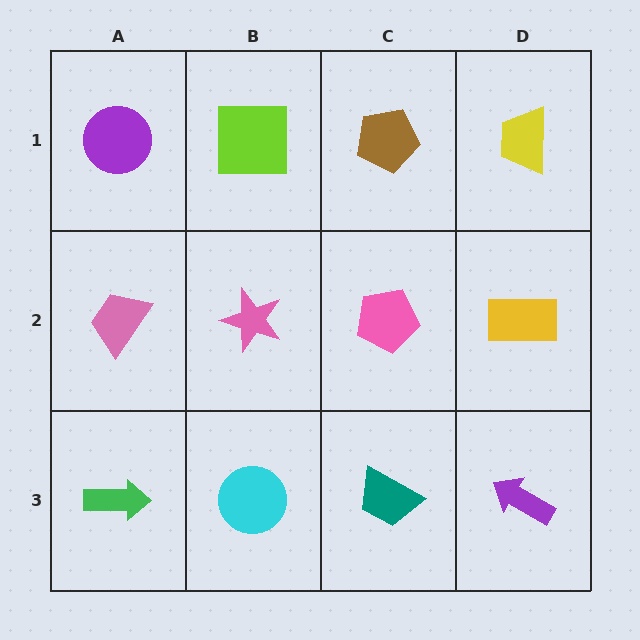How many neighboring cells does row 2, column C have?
4.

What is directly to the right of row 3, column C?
A purple arrow.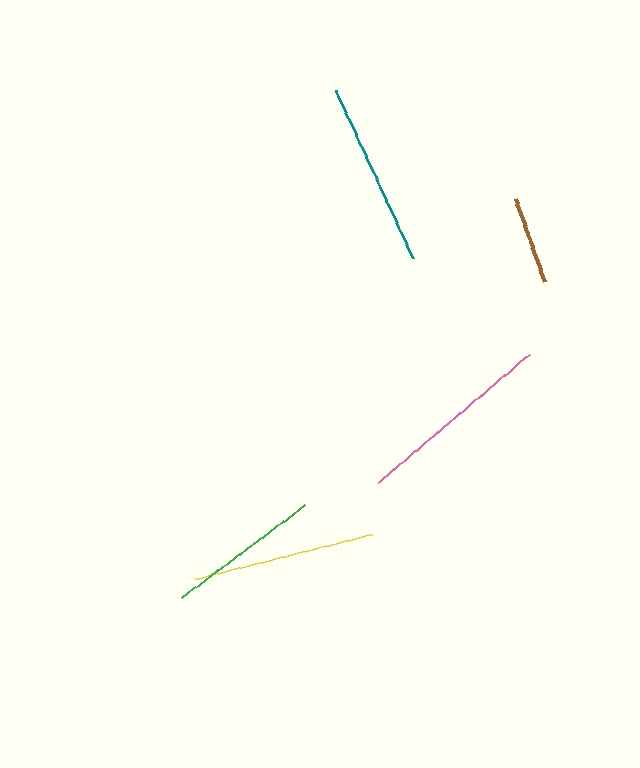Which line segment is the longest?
The pink line is the longest at approximately 198 pixels.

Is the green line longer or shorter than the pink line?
The pink line is longer than the green line.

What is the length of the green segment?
The green segment is approximately 154 pixels long.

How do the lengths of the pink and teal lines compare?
The pink and teal lines are approximately the same length.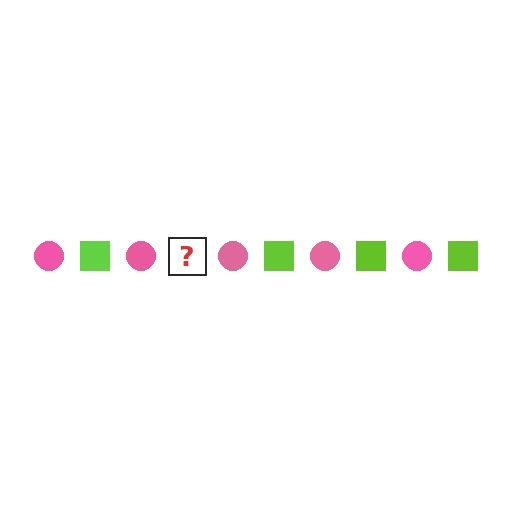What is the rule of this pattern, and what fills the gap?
The rule is that the pattern alternates between pink circle and lime square. The gap should be filled with a lime square.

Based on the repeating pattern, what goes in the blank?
The blank should be a lime square.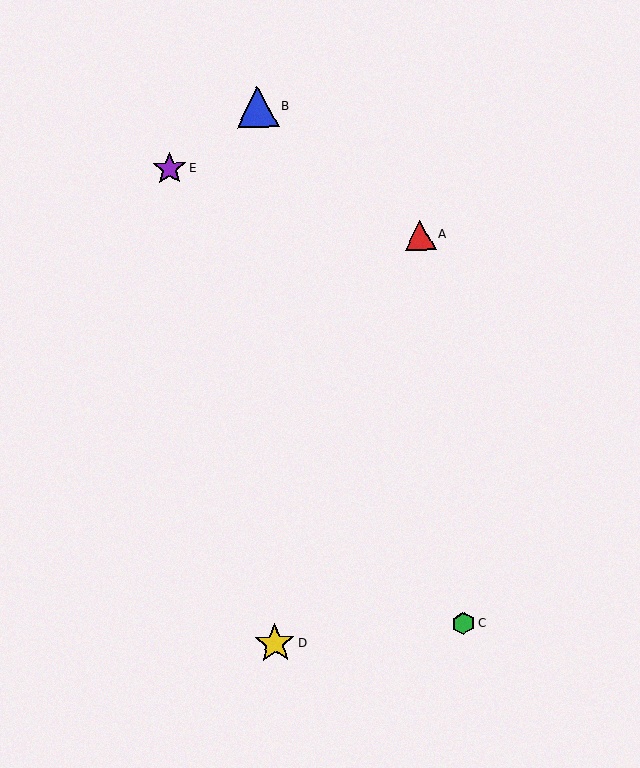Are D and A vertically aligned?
No, D is at x≈275 and A is at x≈420.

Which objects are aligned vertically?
Objects B, D are aligned vertically.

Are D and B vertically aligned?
Yes, both are at x≈275.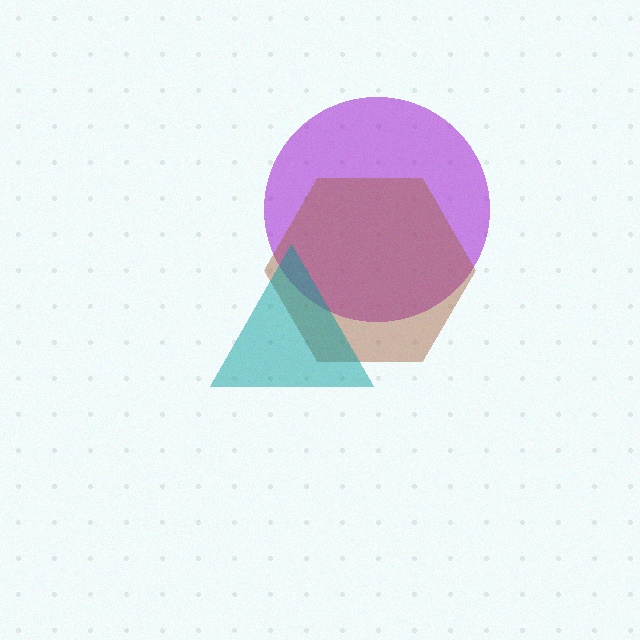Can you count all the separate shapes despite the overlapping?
Yes, there are 3 separate shapes.